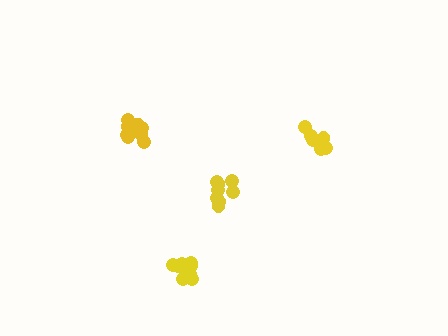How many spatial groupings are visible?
There are 4 spatial groupings.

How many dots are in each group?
Group 1: 8 dots, Group 2: 10 dots, Group 3: 12 dots, Group 4: 8 dots (38 total).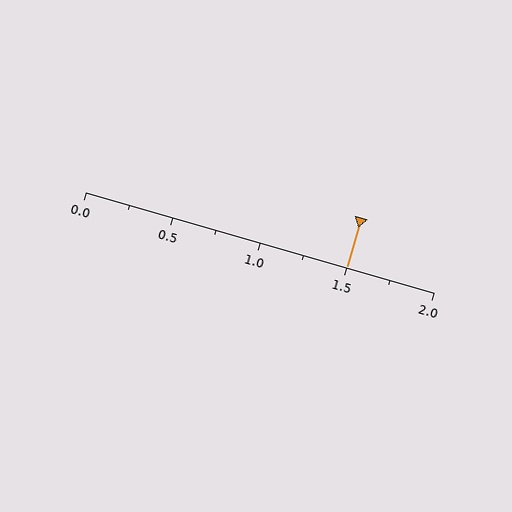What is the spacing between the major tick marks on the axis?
The major ticks are spaced 0.5 apart.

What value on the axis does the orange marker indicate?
The marker indicates approximately 1.5.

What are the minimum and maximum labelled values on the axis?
The axis runs from 0.0 to 2.0.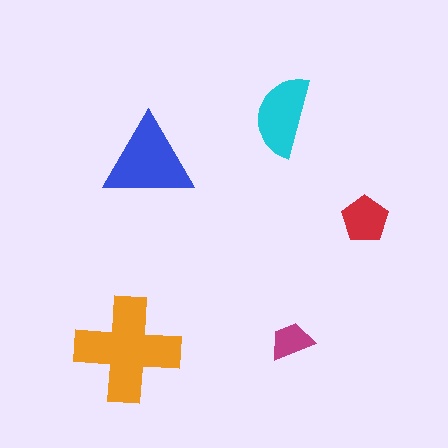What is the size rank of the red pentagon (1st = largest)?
4th.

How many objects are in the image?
There are 5 objects in the image.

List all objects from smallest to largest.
The magenta trapezoid, the red pentagon, the cyan semicircle, the blue triangle, the orange cross.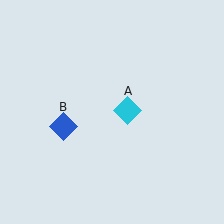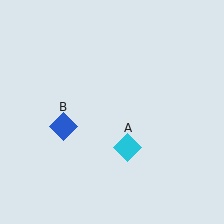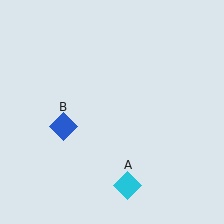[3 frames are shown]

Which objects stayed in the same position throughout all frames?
Blue diamond (object B) remained stationary.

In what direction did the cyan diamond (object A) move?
The cyan diamond (object A) moved down.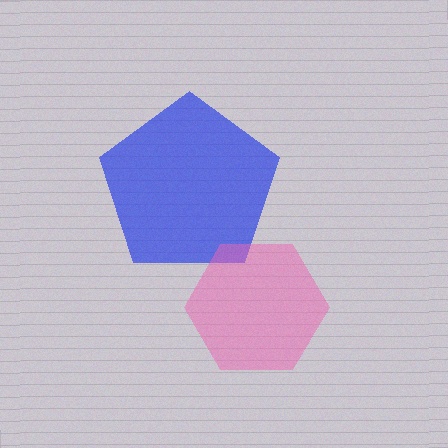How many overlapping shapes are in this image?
There are 2 overlapping shapes in the image.